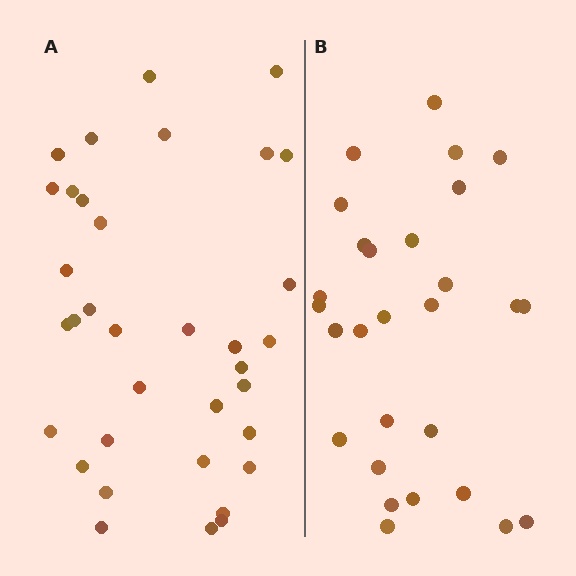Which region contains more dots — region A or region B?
Region A (the left region) has more dots.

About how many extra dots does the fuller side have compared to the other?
Region A has roughly 8 or so more dots than region B.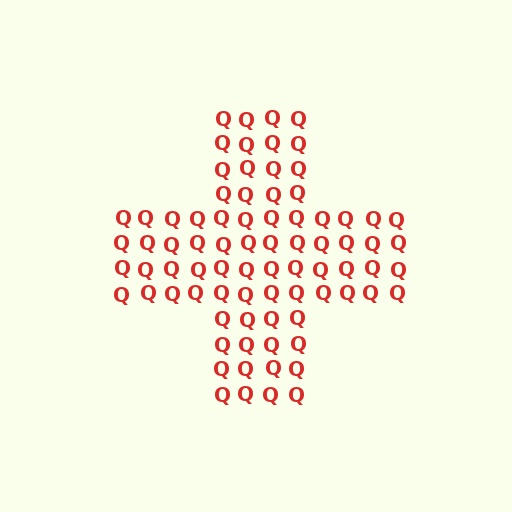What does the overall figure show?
The overall figure shows a cross.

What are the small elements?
The small elements are letter Q's.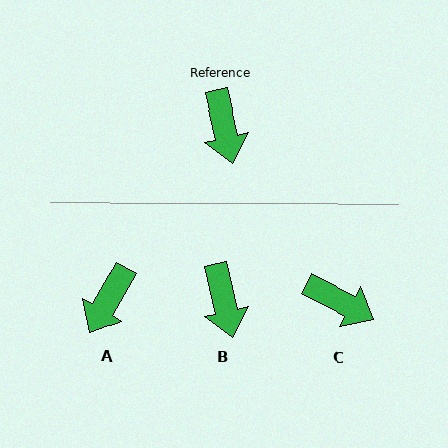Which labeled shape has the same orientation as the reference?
B.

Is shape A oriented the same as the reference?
No, it is off by about 43 degrees.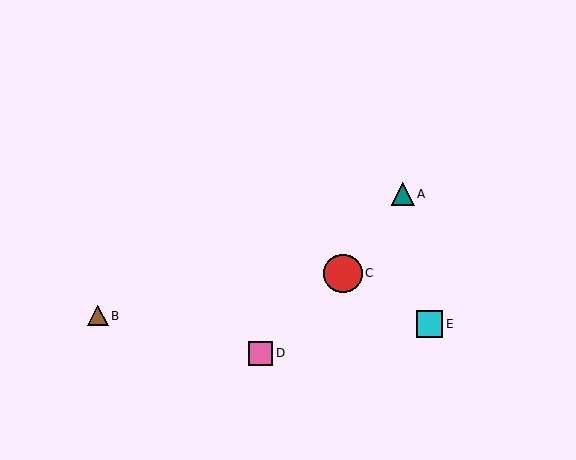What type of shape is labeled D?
Shape D is a pink square.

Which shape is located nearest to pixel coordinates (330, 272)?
The red circle (labeled C) at (343, 273) is nearest to that location.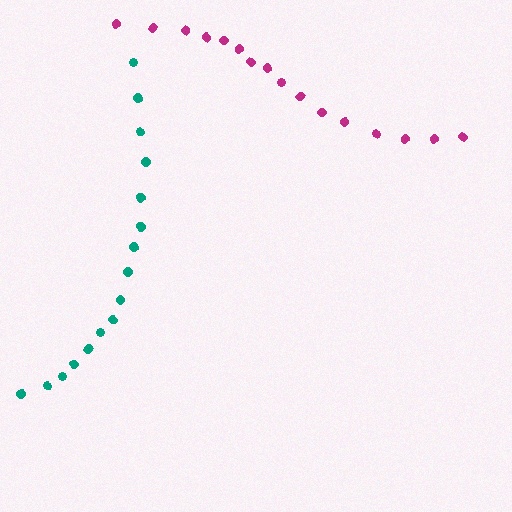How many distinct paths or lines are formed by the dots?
There are 2 distinct paths.